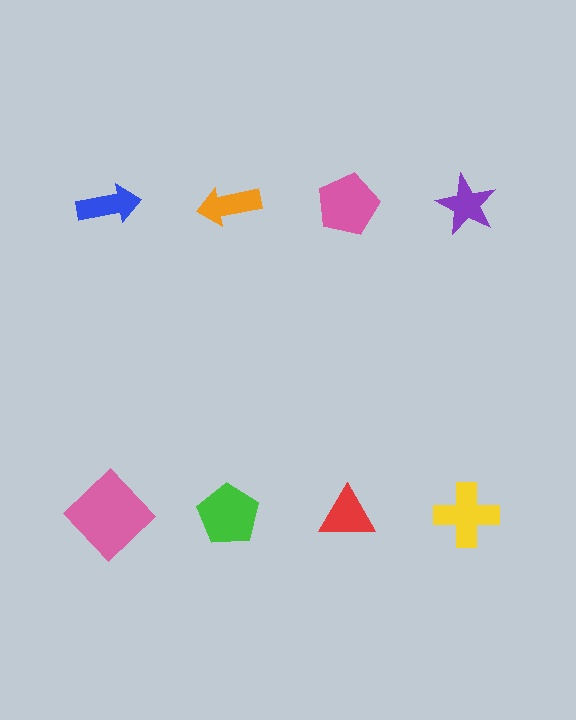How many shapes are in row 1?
4 shapes.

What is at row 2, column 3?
A red triangle.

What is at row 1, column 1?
A blue arrow.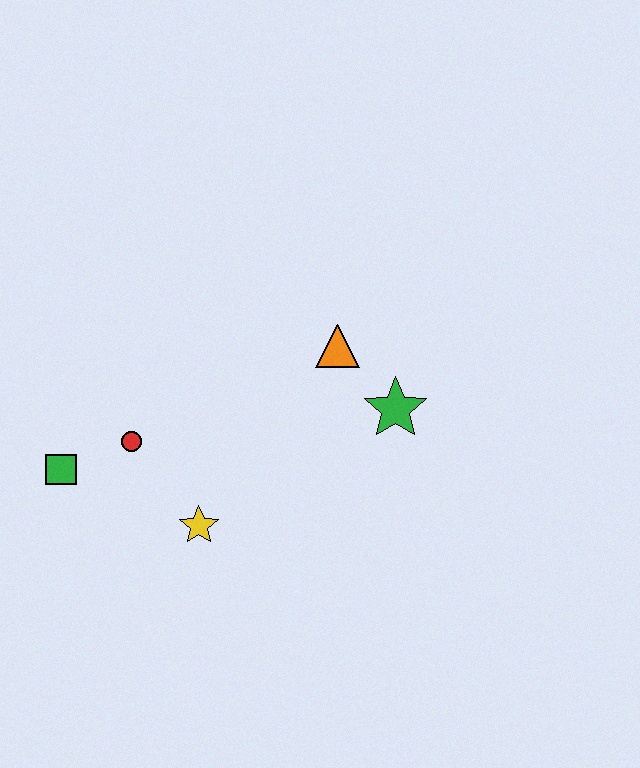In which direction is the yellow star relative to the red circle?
The yellow star is below the red circle.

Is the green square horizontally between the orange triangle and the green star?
No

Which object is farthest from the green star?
The green square is farthest from the green star.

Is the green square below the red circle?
Yes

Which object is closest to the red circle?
The green square is closest to the red circle.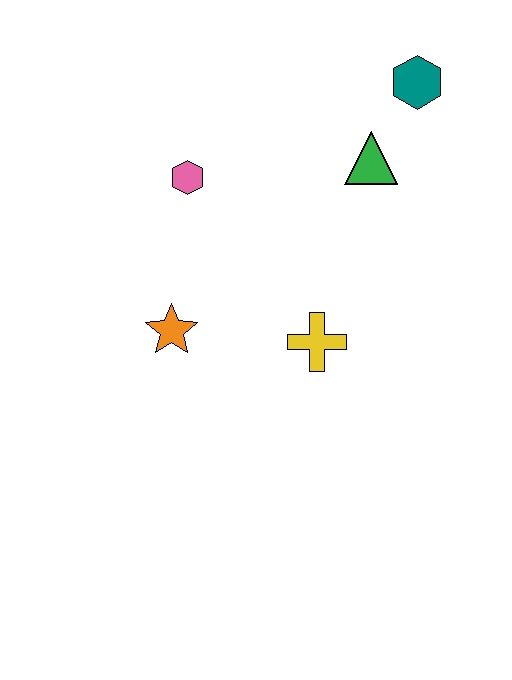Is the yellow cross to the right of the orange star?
Yes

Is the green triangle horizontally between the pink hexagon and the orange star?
No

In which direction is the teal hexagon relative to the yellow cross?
The teal hexagon is above the yellow cross.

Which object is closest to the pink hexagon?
The orange star is closest to the pink hexagon.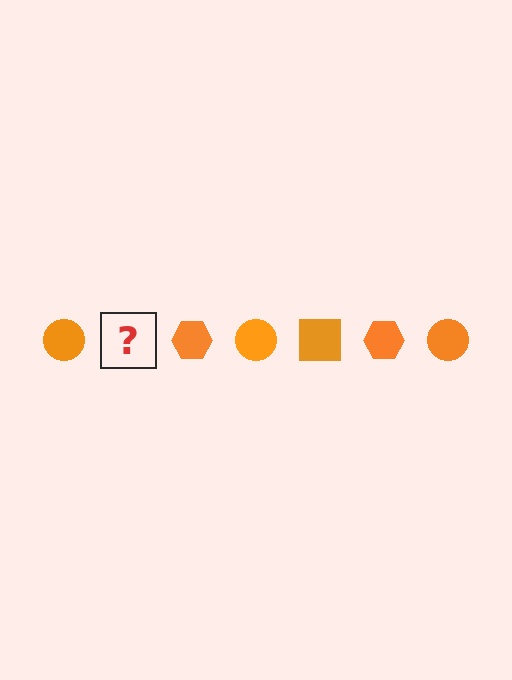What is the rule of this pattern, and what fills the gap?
The rule is that the pattern cycles through circle, square, hexagon shapes in orange. The gap should be filled with an orange square.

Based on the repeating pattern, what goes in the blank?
The blank should be an orange square.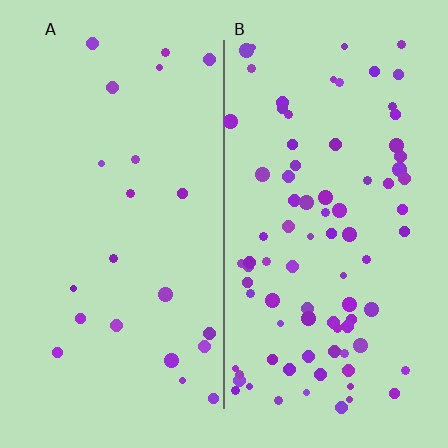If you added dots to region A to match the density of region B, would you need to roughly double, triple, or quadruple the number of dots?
Approximately quadruple.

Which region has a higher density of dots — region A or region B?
B (the right).